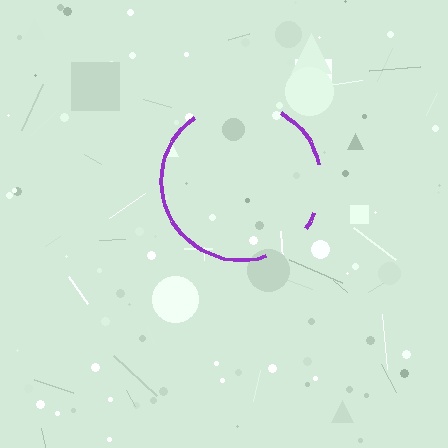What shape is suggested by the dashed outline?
The dashed outline suggests a circle.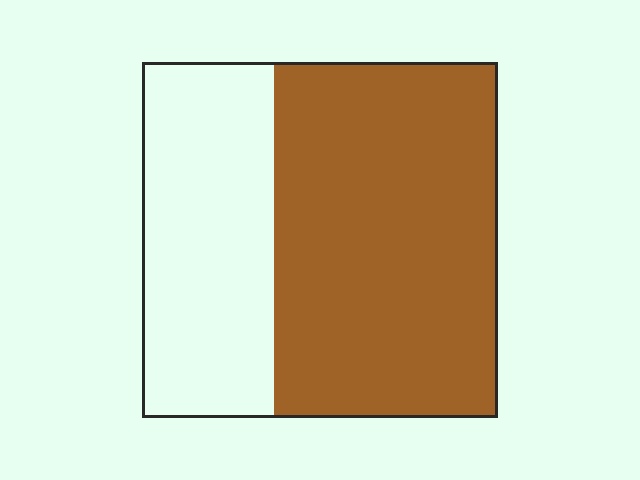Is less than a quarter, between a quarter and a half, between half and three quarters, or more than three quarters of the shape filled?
Between half and three quarters.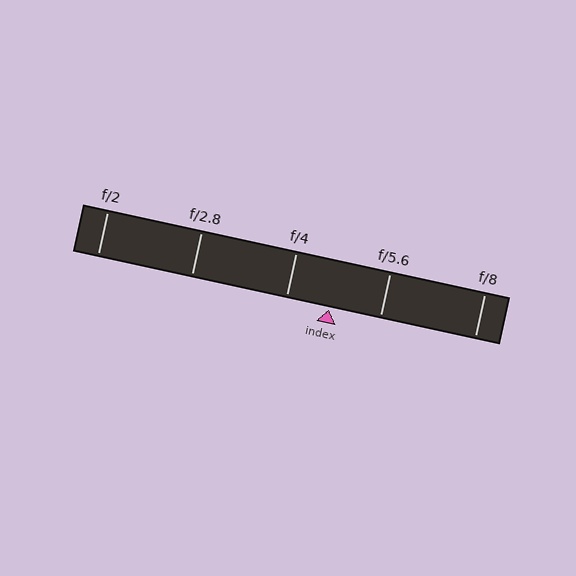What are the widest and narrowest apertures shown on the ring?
The widest aperture shown is f/2 and the narrowest is f/8.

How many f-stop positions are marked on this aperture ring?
There are 5 f-stop positions marked.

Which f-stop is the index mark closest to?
The index mark is closest to f/4.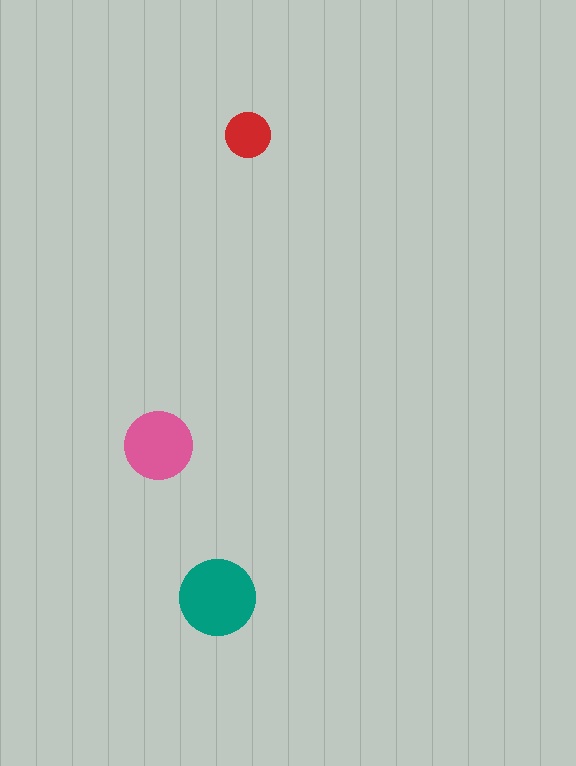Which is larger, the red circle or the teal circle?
The teal one.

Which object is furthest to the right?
The red circle is rightmost.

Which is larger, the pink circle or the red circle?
The pink one.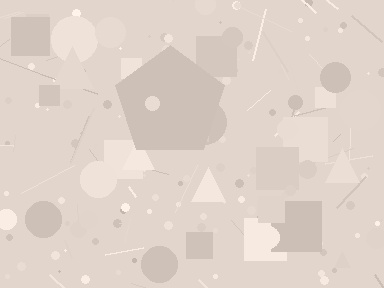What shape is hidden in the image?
A pentagon is hidden in the image.